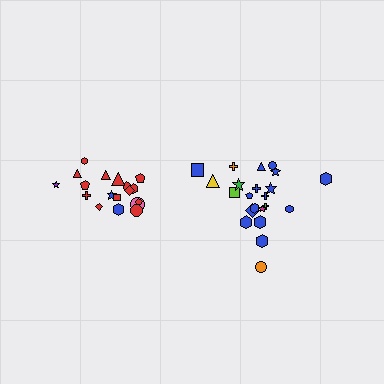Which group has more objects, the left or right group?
The right group.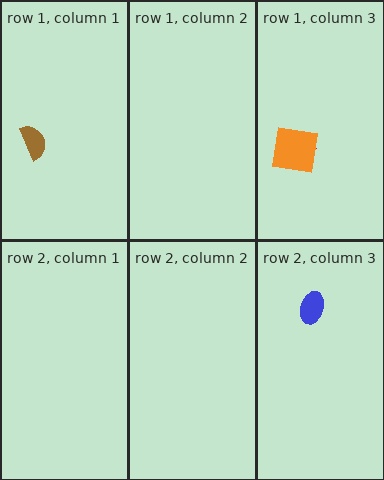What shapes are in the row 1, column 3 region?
The red arrow, the orange square.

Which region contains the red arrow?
The row 1, column 3 region.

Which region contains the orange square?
The row 1, column 3 region.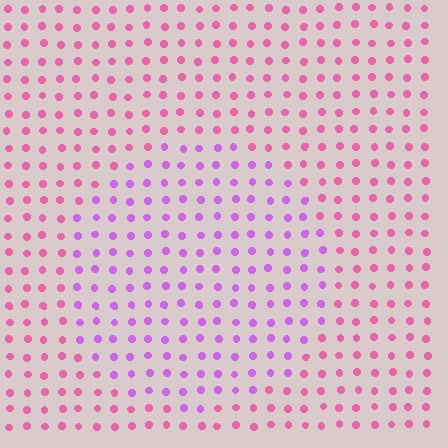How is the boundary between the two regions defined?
The boundary is defined purely by a slight shift in hue (about 42 degrees). Spacing, size, and orientation are identical on both sides.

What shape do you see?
I see a circle.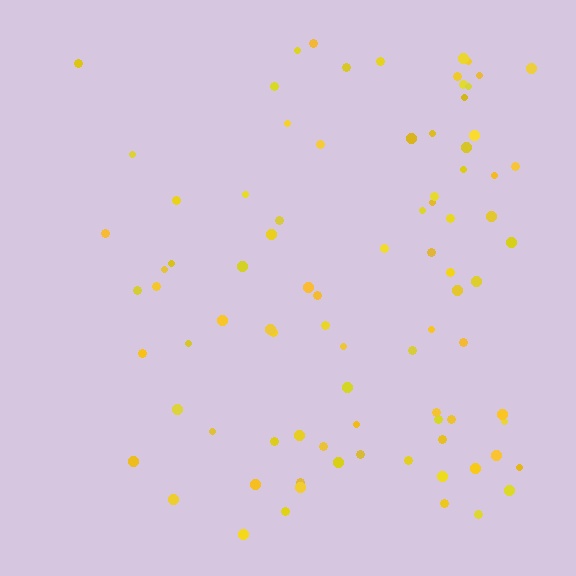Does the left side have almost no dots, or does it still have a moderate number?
Still a moderate number, just noticeably fewer than the right.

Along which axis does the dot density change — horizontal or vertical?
Horizontal.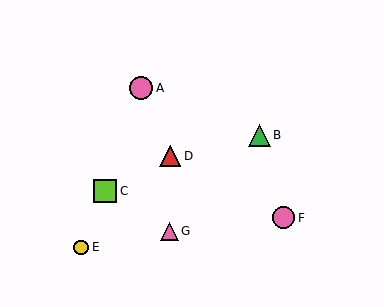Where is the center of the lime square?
The center of the lime square is at (105, 191).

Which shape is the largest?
The pink circle (labeled A) is the largest.